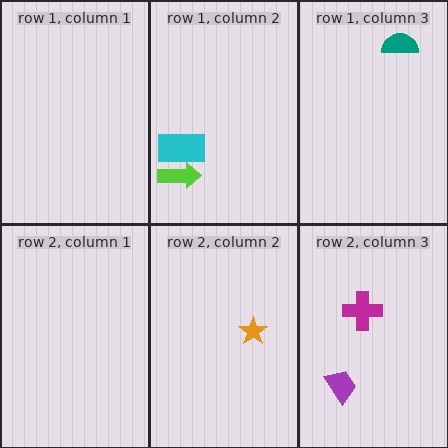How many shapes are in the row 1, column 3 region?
1.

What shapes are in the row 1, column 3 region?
The teal semicircle.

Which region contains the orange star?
The row 2, column 2 region.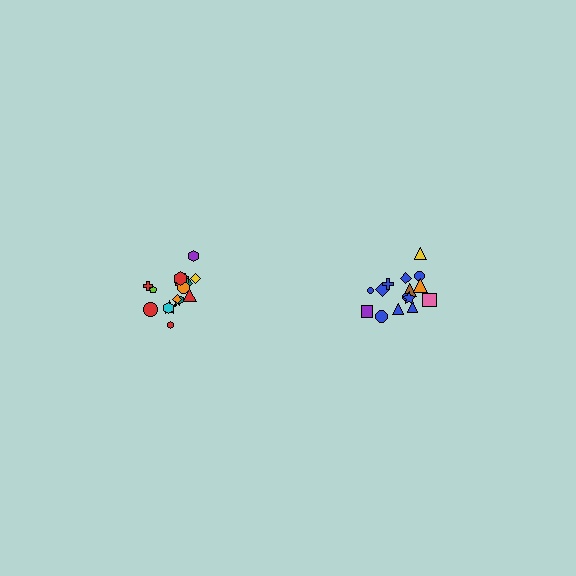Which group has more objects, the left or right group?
The left group.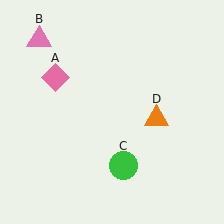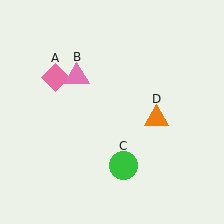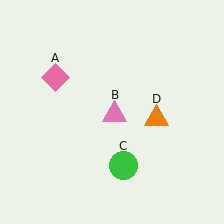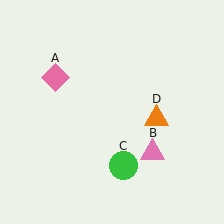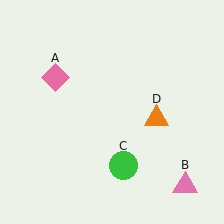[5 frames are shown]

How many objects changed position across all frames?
1 object changed position: pink triangle (object B).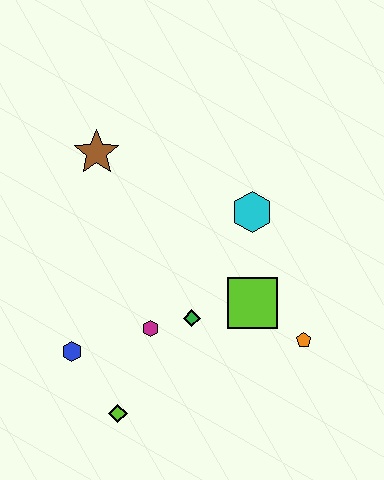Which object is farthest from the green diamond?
The brown star is farthest from the green diamond.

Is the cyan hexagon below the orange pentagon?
No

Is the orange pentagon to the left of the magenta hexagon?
No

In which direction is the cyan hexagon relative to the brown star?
The cyan hexagon is to the right of the brown star.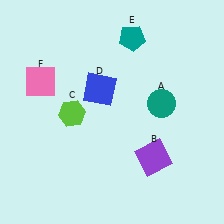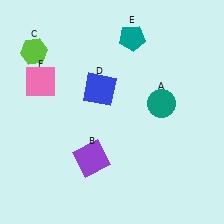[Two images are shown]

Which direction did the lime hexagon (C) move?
The lime hexagon (C) moved up.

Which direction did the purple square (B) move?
The purple square (B) moved left.